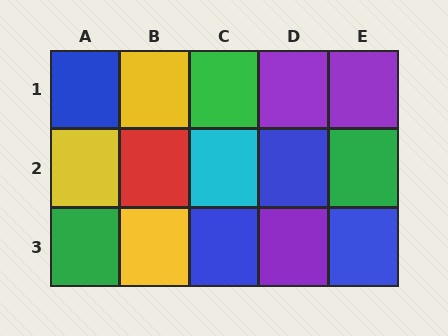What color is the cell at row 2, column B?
Red.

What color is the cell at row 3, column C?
Blue.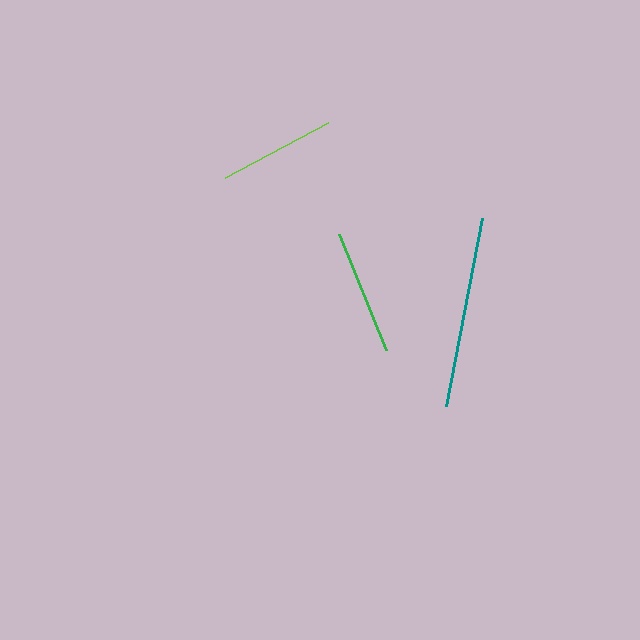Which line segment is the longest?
The teal line is the longest at approximately 192 pixels.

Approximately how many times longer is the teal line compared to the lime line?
The teal line is approximately 1.6 times the length of the lime line.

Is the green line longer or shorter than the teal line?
The teal line is longer than the green line.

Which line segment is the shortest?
The lime line is the shortest at approximately 116 pixels.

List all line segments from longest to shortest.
From longest to shortest: teal, green, lime.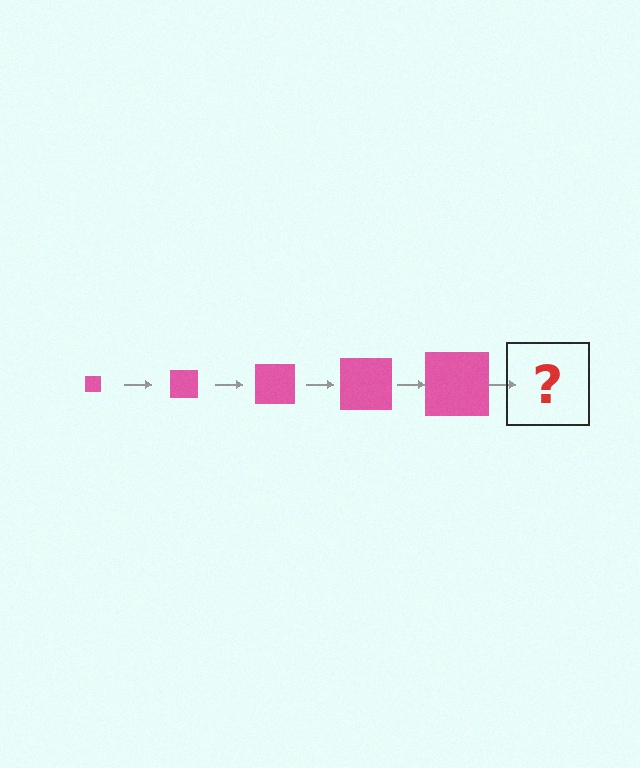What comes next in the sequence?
The next element should be a pink square, larger than the previous one.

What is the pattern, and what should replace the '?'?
The pattern is that the square gets progressively larger each step. The '?' should be a pink square, larger than the previous one.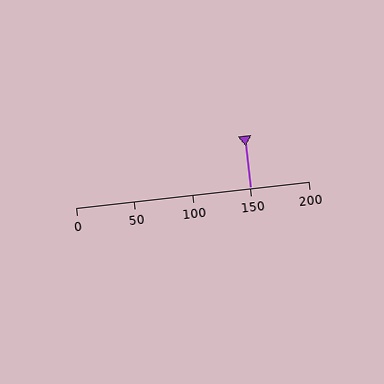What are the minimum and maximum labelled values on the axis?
The axis runs from 0 to 200.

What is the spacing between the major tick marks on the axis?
The major ticks are spaced 50 apart.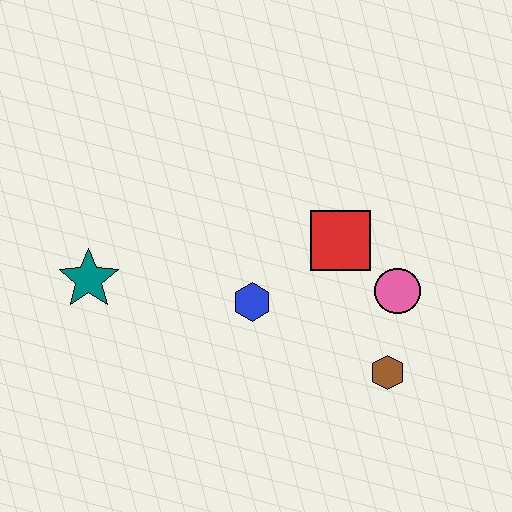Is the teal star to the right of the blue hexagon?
No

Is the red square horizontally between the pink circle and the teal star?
Yes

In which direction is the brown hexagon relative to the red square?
The brown hexagon is below the red square.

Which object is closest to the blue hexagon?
The red square is closest to the blue hexagon.